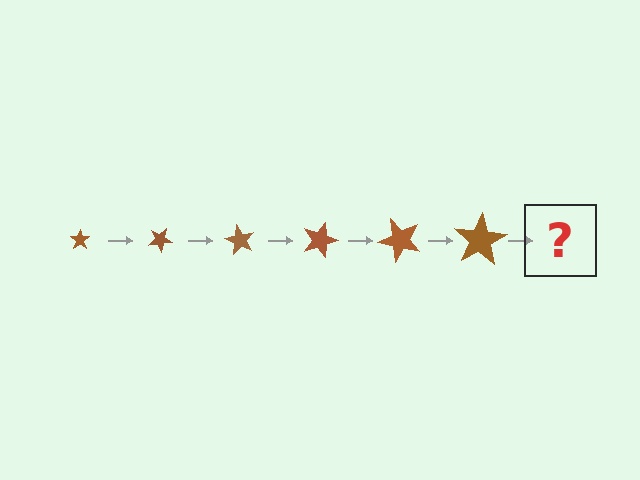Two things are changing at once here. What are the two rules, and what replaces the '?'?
The two rules are that the star grows larger each step and it rotates 30 degrees each step. The '?' should be a star, larger than the previous one and rotated 180 degrees from the start.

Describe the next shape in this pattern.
It should be a star, larger than the previous one and rotated 180 degrees from the start.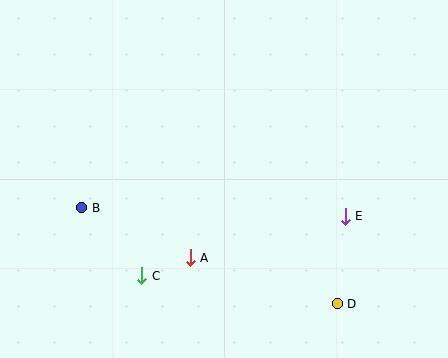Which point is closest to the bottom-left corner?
Point C is closest to the bottom-left corner.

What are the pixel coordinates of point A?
Point A is at (190, 258).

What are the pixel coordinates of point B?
Point B is at (82, 208).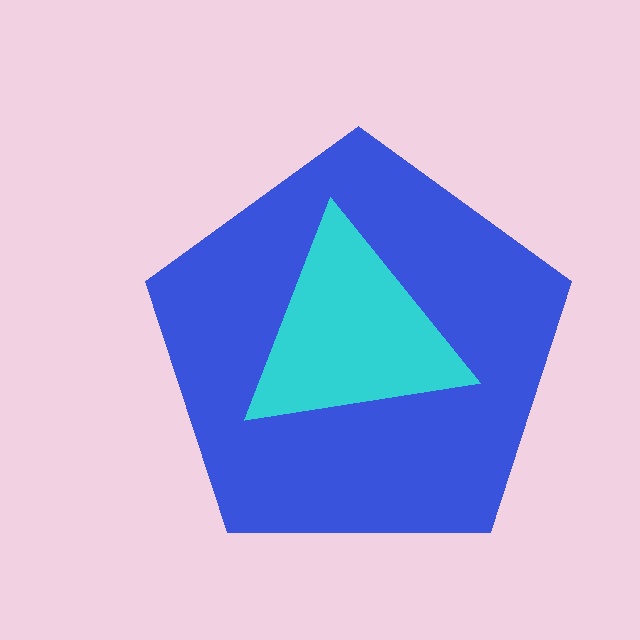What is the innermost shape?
The cyan triangle.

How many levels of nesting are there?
2.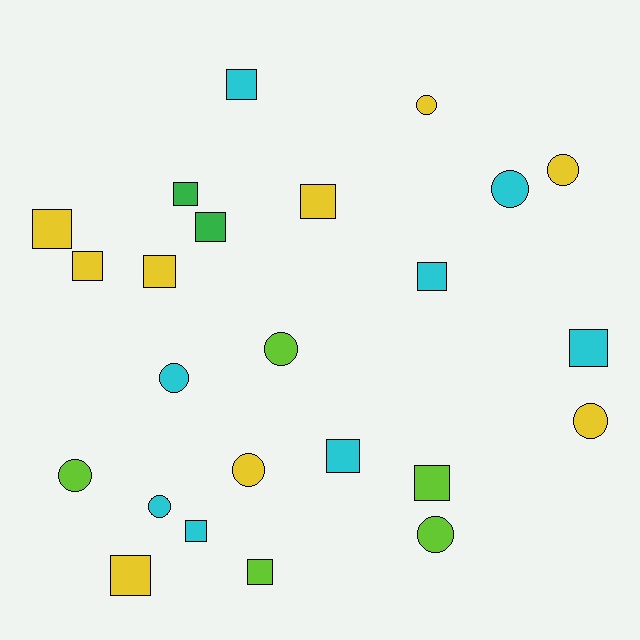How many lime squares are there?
There are 2 lime squares.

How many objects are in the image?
There are 24 objects.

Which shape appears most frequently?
Square, with 14 objects.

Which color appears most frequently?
Yellow, with 9 objects.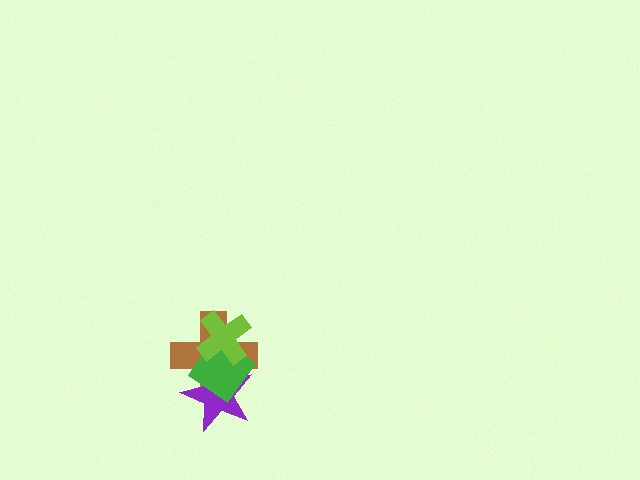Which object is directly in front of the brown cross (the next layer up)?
The purple star is directly in front of the brown cross.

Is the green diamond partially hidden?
Yes, it is partially covered by another shape.